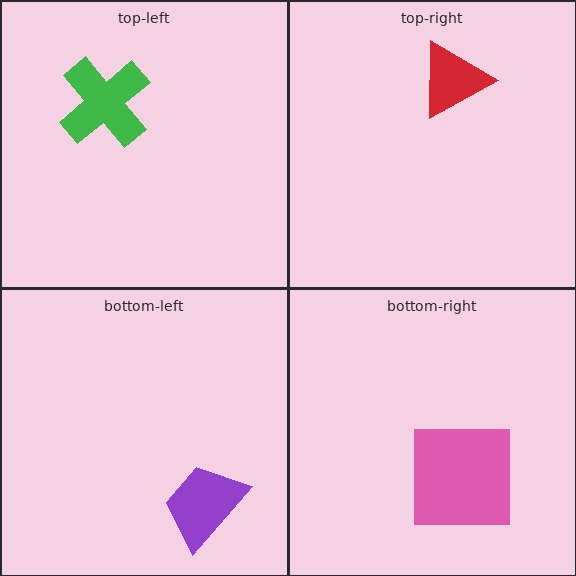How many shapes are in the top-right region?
1.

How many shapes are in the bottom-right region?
1.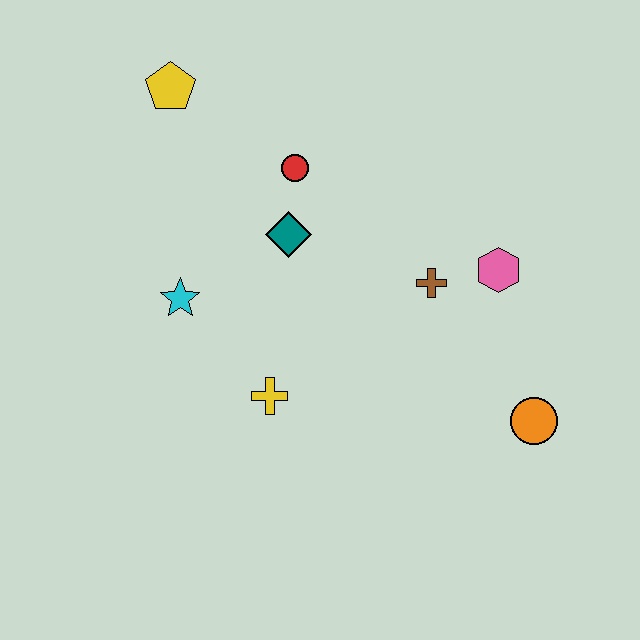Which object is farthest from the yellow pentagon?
The orange circle is farthest from the yellow pentagon.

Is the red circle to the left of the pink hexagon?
Yes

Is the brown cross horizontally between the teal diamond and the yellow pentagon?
No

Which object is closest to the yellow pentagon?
The red circle is closest to the yellow pentagon.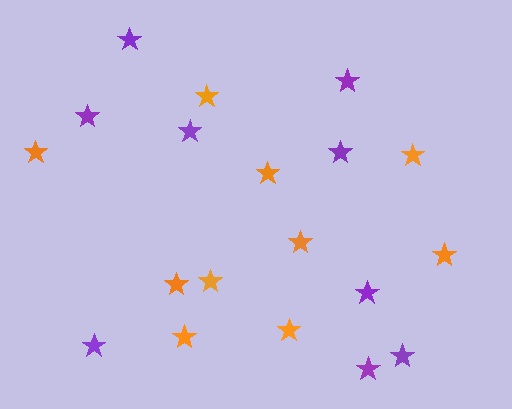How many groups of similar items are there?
There are 2 groups: one group of purple stars (9) and one group of orange stars (10).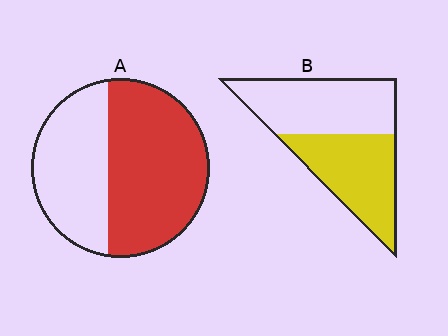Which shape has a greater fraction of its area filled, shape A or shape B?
Shape A.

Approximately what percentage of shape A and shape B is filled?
A is approximately 60% and B is approximately 50%.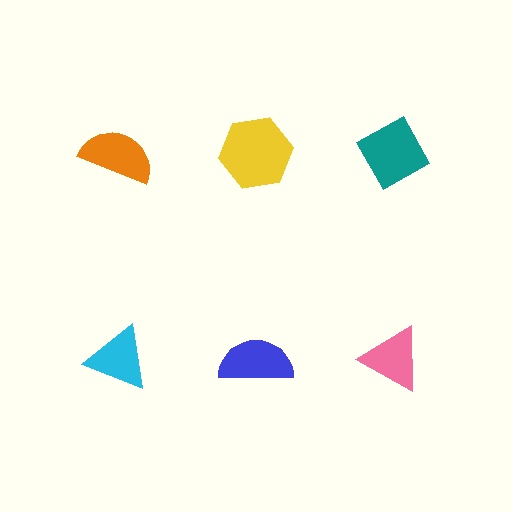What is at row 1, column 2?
A yellow hexagon.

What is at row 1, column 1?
An orange semicircle.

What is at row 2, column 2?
A blue semicircle.